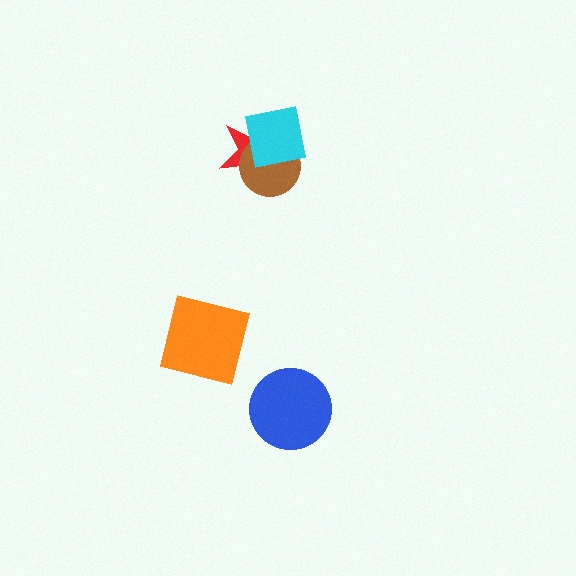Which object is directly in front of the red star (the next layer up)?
The brown circle is directly in front of the red star.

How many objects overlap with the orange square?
0 objects overlap with the orange square.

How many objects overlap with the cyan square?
2 objects overlap with the cyan square.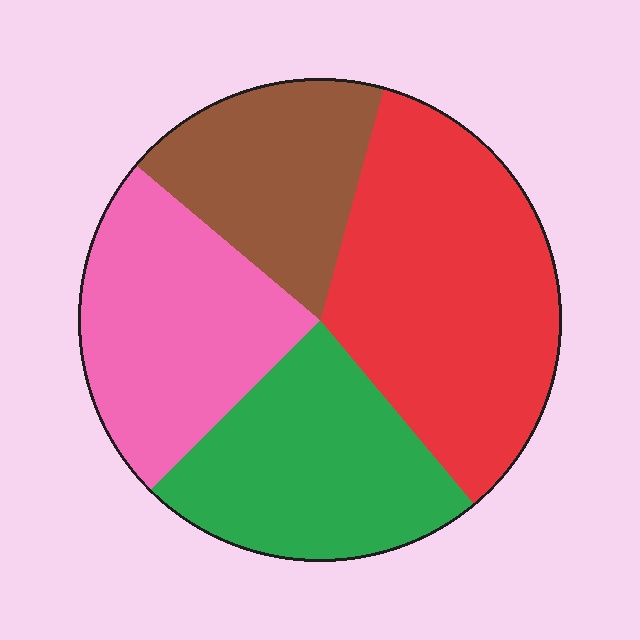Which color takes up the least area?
Brown, at roughly 20%.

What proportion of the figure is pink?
Pink covers around 25% of the figure.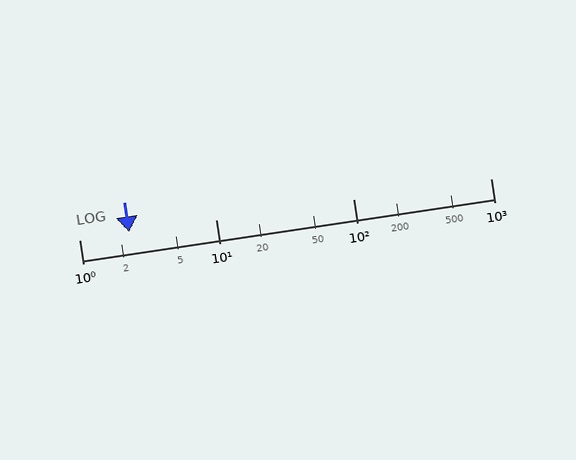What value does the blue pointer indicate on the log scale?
The pointer indicates approximately 2.3.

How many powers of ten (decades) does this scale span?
The scale spans 3 decades, from 1 to 1000.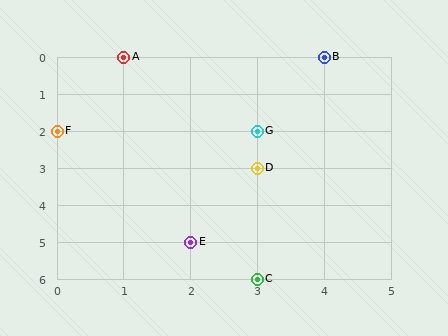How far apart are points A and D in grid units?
Points A and D are 2 columns and 3 rows apart (about 3.6 grid units diagonally).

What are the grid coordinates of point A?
Point A is at grid coordinates (1, 0).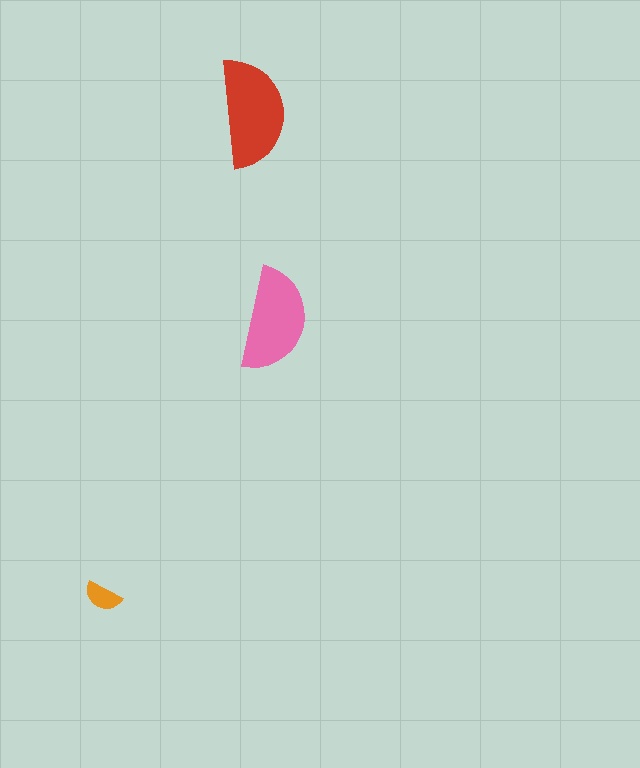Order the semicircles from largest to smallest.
the red one, the pink one, the orange one.